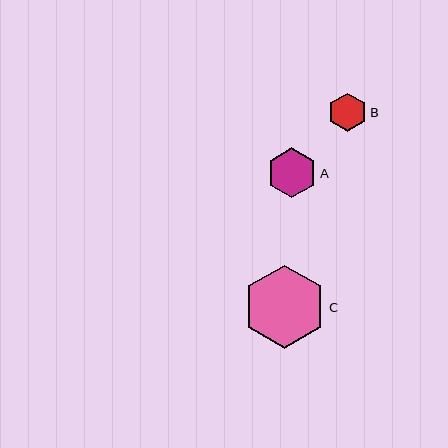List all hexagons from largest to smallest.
From largest to smallest: C, A, B.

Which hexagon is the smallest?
Hexagon B is the smallest with a size of approximately 39 pixels.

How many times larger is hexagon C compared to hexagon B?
Hexagon C is approximately 2.2 times the size of hexagon B.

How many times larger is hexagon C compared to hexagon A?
Hexagon C is approximately 1.7 times the size of hexagon A.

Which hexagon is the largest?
Hexagon C is the largest with a size of approximately 83 pixels.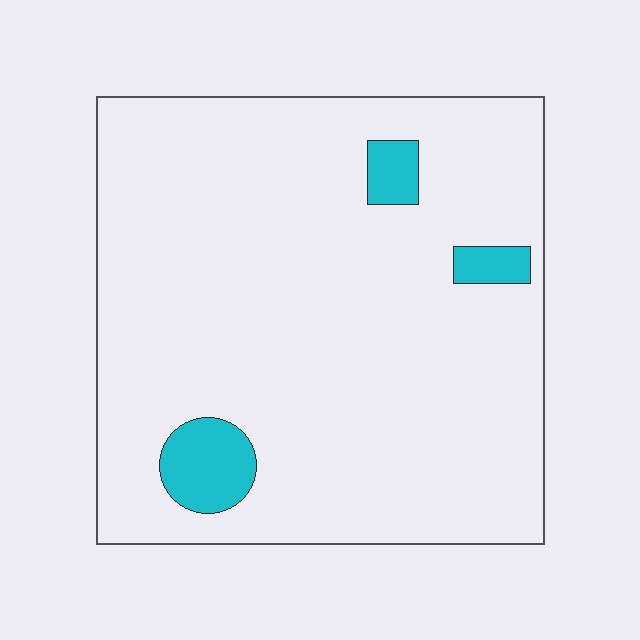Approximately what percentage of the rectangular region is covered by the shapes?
Approximately 5%.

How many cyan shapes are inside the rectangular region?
3.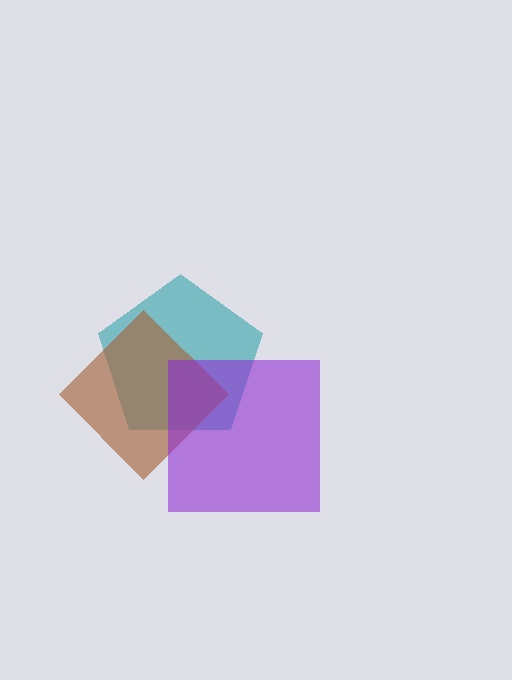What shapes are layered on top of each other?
The layered shapes are: a teal pentagon, a brown diamond, a purple square.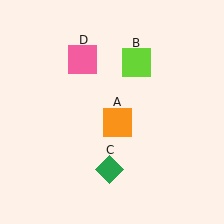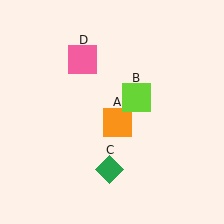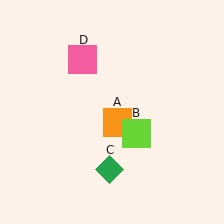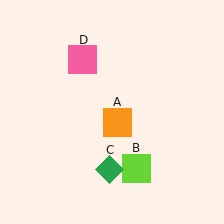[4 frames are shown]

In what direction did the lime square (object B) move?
The lime square (object B) moved down.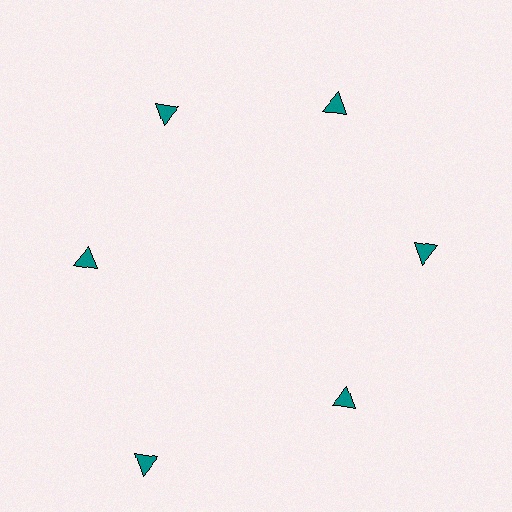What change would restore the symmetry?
The symmetry would be restored by moving it inward, back onto the ring so that all 6 triangles sit at equal angles and equal distance from the center.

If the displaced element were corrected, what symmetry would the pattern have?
It would have 6-fold rotational symmetry — the pattern would map onto itself every 60 degrees.